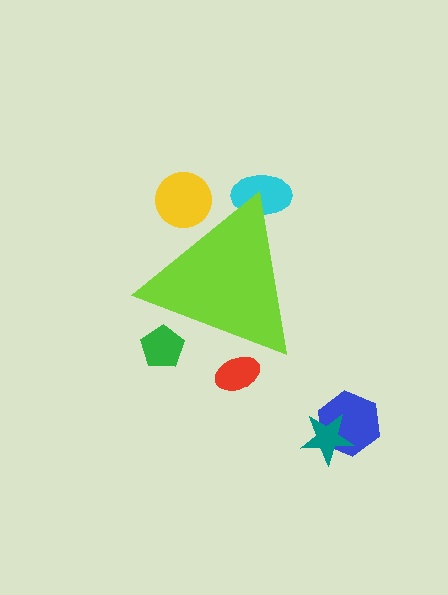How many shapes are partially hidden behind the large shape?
4 shapes are partially hidden.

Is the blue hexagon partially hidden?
No, the blue hexagon is fully visible.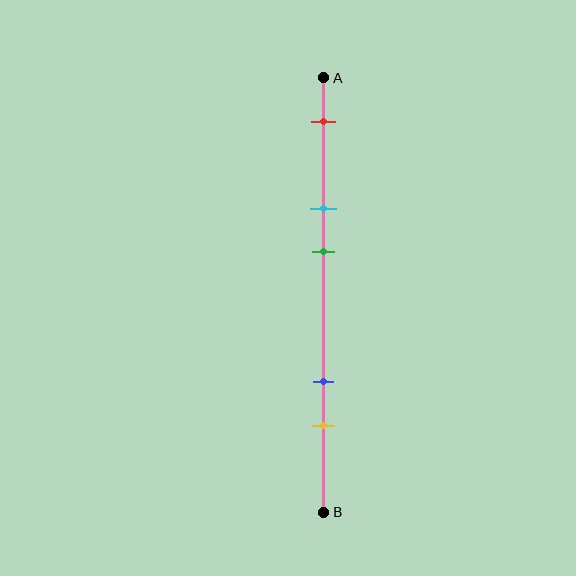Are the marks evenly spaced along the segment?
No, the marks are not evenly spaced.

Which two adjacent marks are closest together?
The cyan and green marks are the closest adjacent pair.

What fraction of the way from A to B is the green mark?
The green mark is approximately 40% (0.4) of the way from A to B.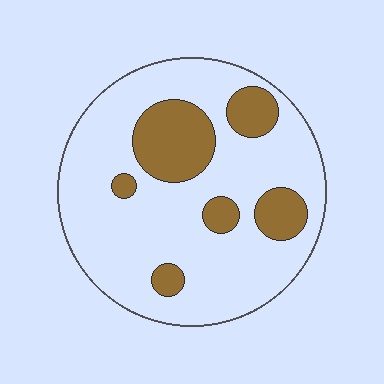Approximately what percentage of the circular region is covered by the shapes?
Approximately 20%.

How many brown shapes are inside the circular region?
6.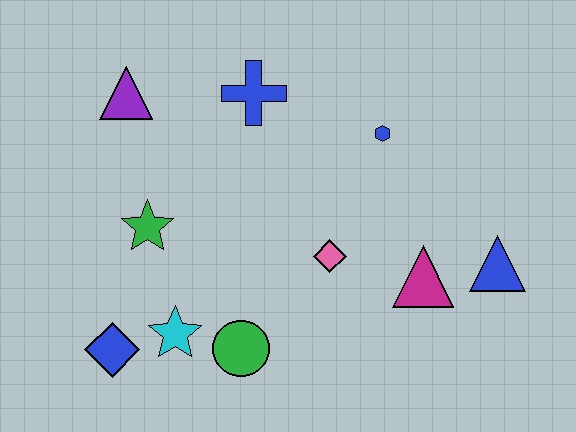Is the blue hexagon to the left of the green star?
No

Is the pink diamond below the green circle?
No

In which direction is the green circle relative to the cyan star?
The green circle is to the right of the cyan star.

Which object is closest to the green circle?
The cyan star is closest to the green circle.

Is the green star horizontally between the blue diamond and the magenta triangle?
Yes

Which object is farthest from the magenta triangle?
The purple triangle is farthest from the magenta triangle.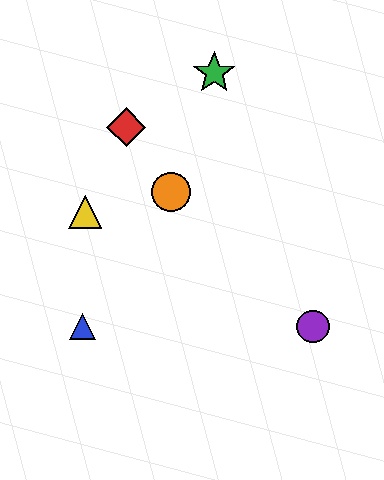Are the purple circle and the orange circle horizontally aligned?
No, the purple circle is at y≈326 and the orange circle is at y≈192.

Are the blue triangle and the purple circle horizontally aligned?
Yes, both are at y≈326.